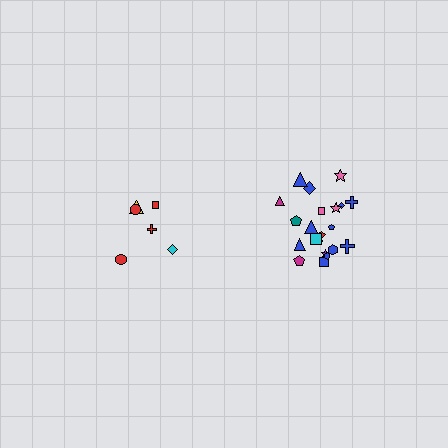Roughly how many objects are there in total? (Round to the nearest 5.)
Roughly 30 objects in total.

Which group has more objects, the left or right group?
The right group.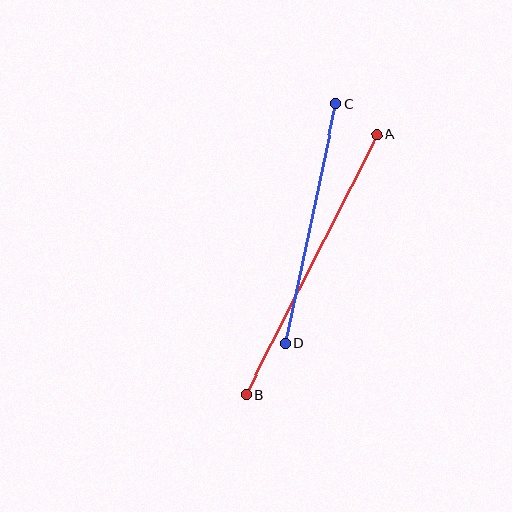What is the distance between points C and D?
The distance is approximately 245 pixels.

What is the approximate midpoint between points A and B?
The midpoint is at approximately (311, 265) pixels.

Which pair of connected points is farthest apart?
Points A and B are farthest apart.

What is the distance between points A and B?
The distance is approximately 291 pixels.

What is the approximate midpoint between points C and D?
The midpoint is at approximately (311, 223) pixels.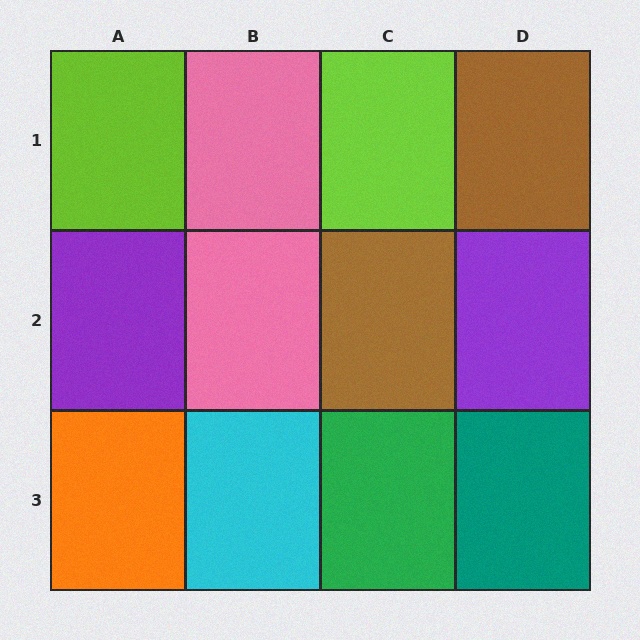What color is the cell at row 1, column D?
Brown.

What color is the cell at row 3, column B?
Cyan.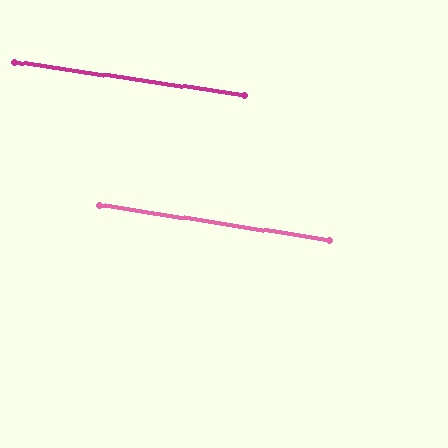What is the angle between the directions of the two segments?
Approximately 0 degrees.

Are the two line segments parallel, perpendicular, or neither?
Parallel — their directions differ by only 0.4°.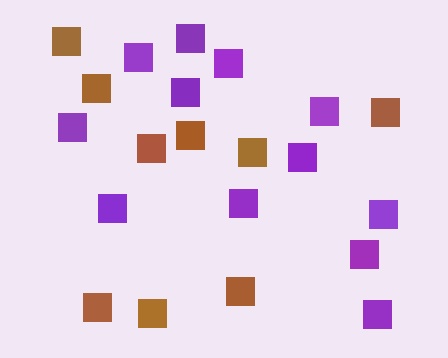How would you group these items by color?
There are 2 groups: one group of purple squares (12) and one group of brown squares (9).